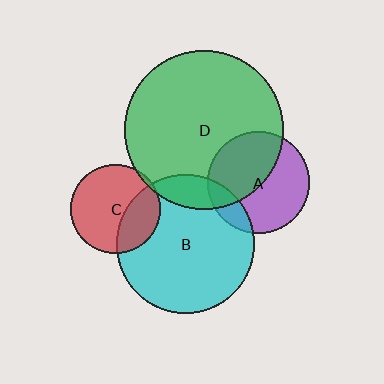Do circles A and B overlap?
Yes.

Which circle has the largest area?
Circle D (green).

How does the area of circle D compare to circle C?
Approximately 3.2 times.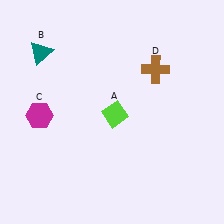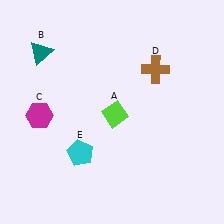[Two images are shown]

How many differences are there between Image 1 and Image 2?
There is 1 difference between the two images.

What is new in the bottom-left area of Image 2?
A cyan pentagon (E) was added in the bottom-left area of Image 2.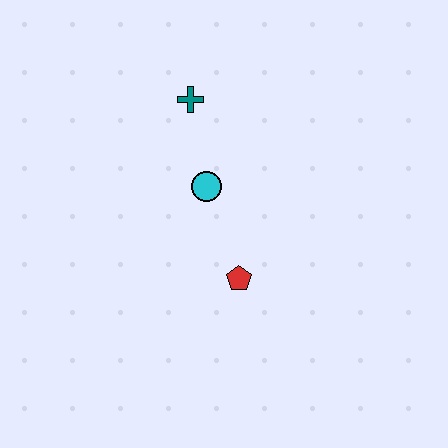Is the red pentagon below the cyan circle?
Yes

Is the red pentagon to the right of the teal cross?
Yes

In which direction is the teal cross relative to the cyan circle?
The teal cross is above the cyan circle.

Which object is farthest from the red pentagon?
The teal cross is farthest from the red pentagon.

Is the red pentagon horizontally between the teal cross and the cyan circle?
No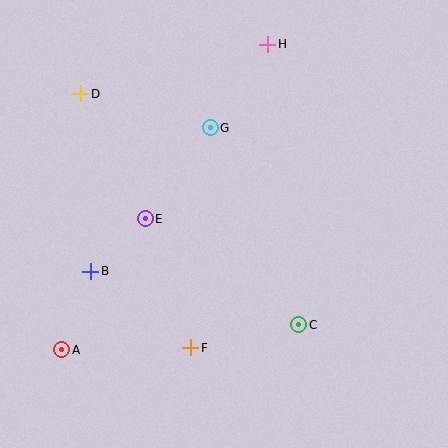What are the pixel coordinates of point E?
Point E is at (145, 219).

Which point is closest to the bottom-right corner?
Point C is closest to the bottom-right corner.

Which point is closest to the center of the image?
Point E at (145, 219) is closest to the center.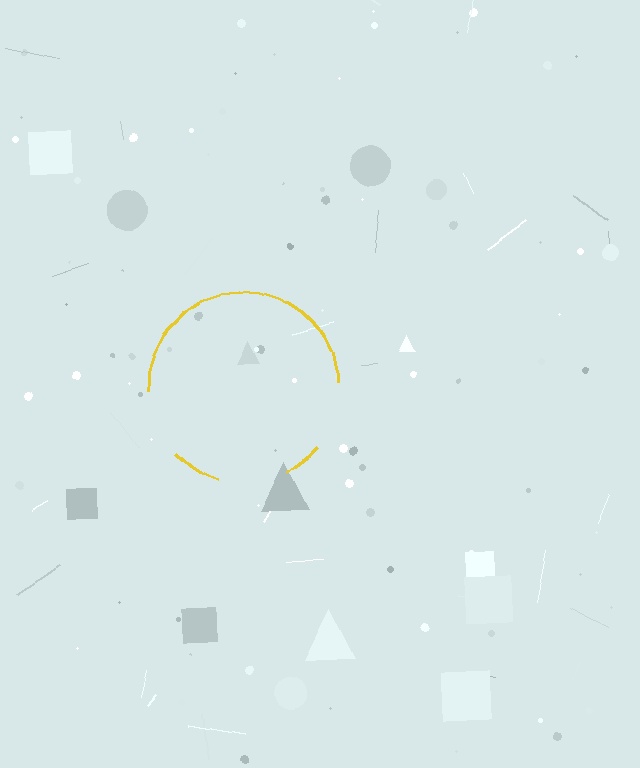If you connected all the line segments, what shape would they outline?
They would outline a circle.